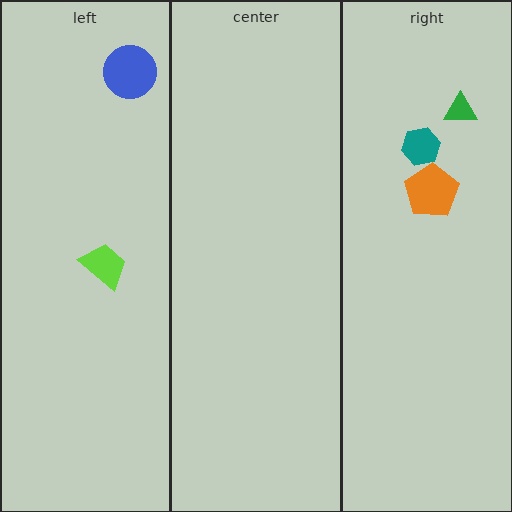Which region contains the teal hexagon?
The right region.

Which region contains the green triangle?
The right region.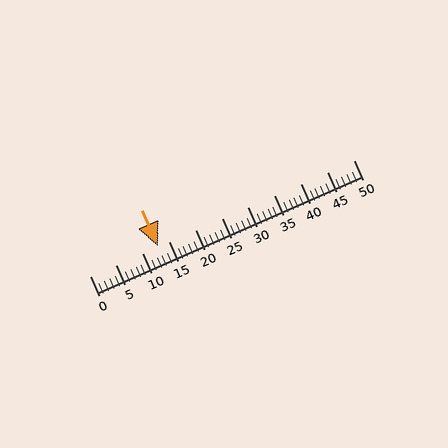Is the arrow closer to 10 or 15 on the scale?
The arrow is closer to 15.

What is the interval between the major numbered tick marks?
The major tick marks are spaced 5 units apart.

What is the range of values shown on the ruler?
The ruler shows values from 0 to 50.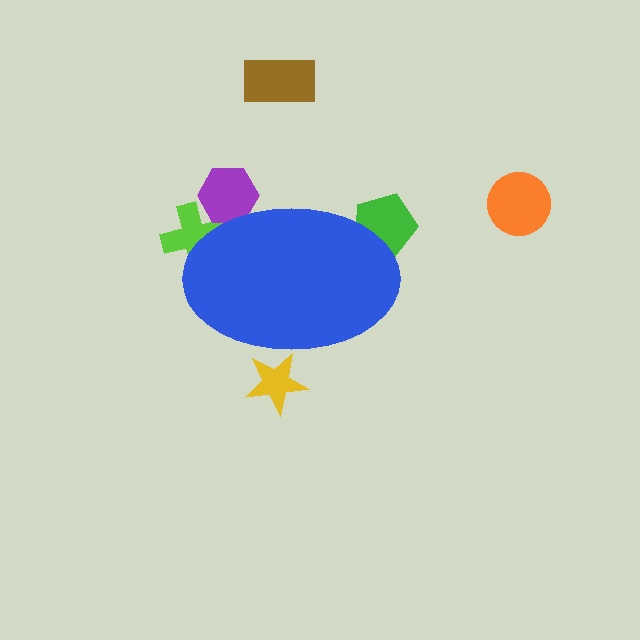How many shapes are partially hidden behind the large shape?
4 shapes are partially hidden.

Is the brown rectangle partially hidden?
No, the brown rectangle is fully visible.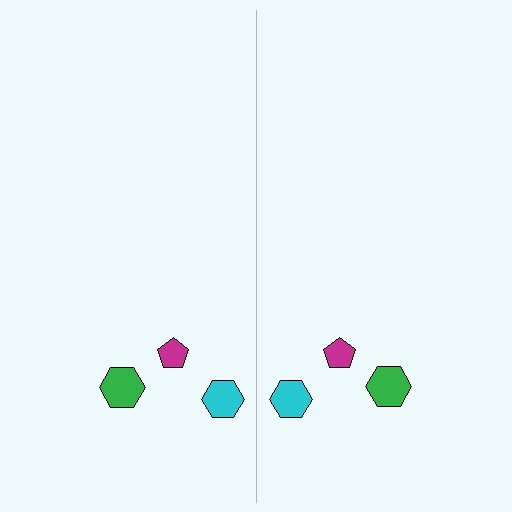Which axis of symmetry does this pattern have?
The pattern has a vertical axis of symmetry running through the center of the image.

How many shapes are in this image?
There are 6 shapes in this image.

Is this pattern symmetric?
Yes, this pattern has bilateral (reflection) symmetry.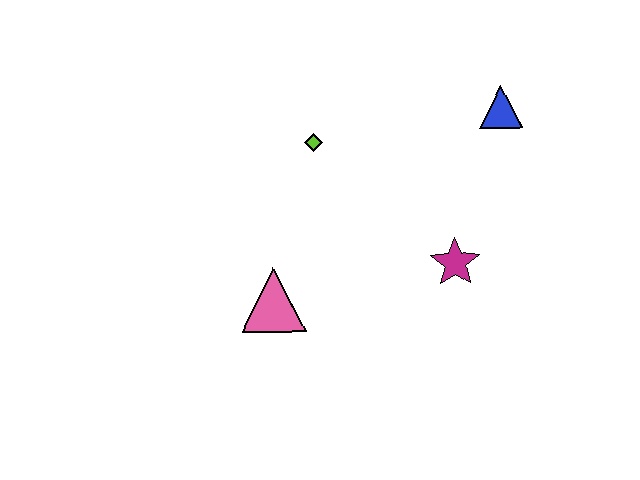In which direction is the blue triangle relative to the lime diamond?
The blue triangle is to the right of the lime diamond.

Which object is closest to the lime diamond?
The pink triangle is closest to the lime diamond.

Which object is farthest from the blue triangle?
The pink triangle is farthest from the blue triangle.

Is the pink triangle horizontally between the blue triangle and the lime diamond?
No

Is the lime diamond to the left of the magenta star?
Yes